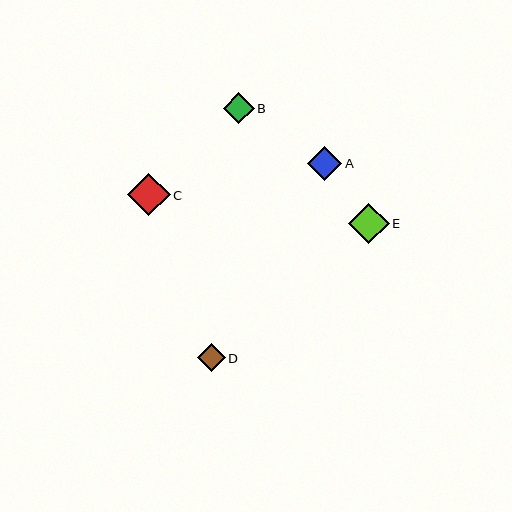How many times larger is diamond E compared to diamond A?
Diamond E is approximately 1.2 times the size of diamond A.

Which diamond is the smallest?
Diamond D is the smallest with a size of approximately 28 pixels.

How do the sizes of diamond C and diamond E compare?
Diamond C and diamond E are approximately the same size.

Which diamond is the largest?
Diamond C is the largest with a size of approximately 43 pixels.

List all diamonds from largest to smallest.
From largest to smallest: C, E, A, B, D.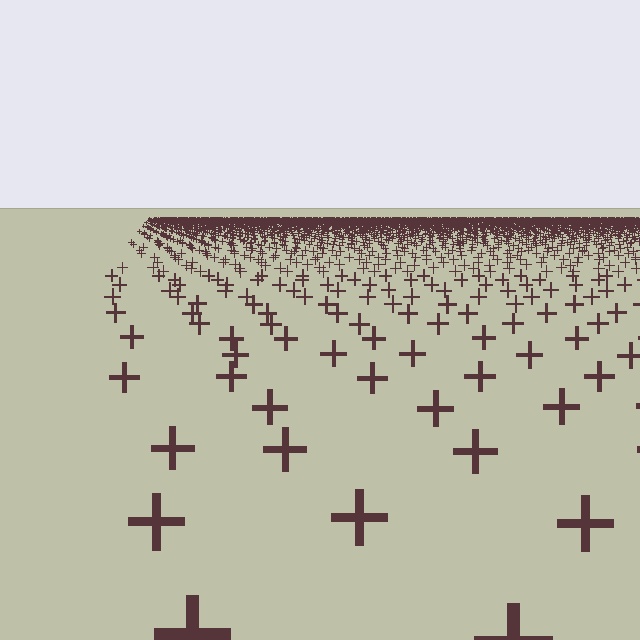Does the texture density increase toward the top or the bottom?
Density increases toward the top.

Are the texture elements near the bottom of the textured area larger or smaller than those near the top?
Larger. Near the bottom, elements are closer to the viewer and appear at a bigger on-screen size.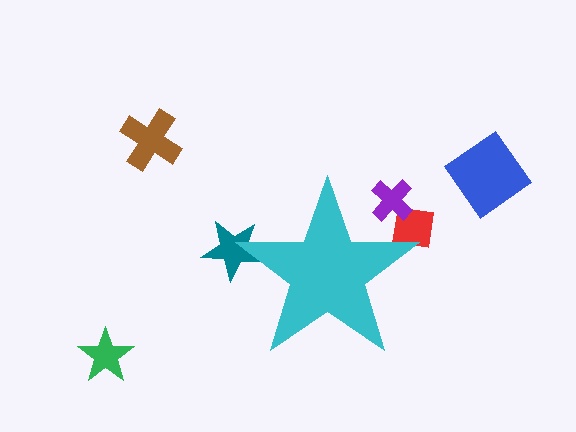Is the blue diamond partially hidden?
No, the blue diamond is fully visible.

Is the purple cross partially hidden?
Yes, the purple cross is partially hidden behind the cyan star.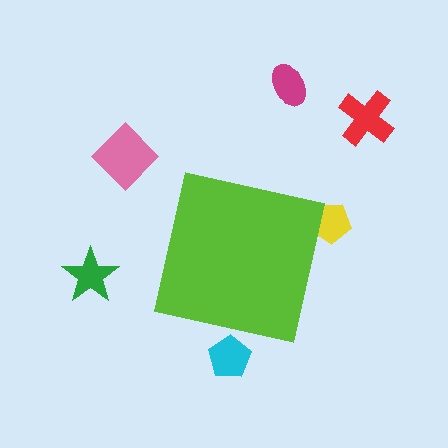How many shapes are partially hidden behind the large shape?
2 shapes are partially hidden.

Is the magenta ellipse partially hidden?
No, the magenta ellipse is fully visible.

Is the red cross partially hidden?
No, the red cross is fully visible.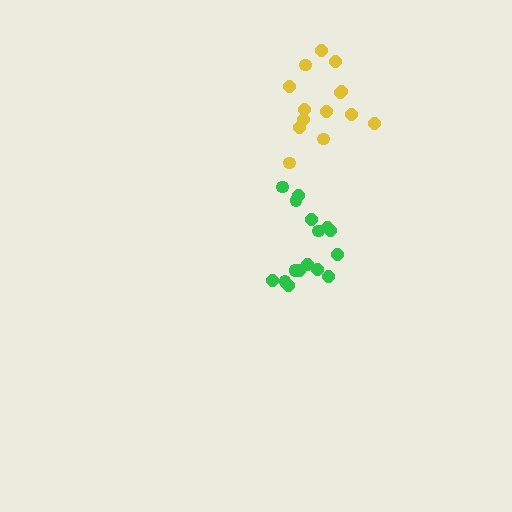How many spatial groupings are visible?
There are 2 spatial groupings.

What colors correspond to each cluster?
The clusters are colored: yellow, green.